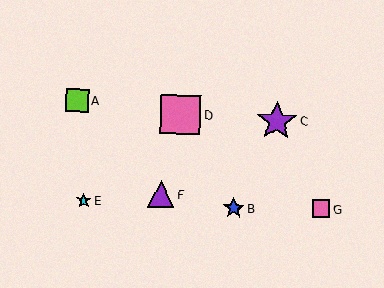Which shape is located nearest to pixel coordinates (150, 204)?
The purple triangle (labeled F) at (161, 194) is nearest to that location.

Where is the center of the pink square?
The center of the pink square is at (321, 209).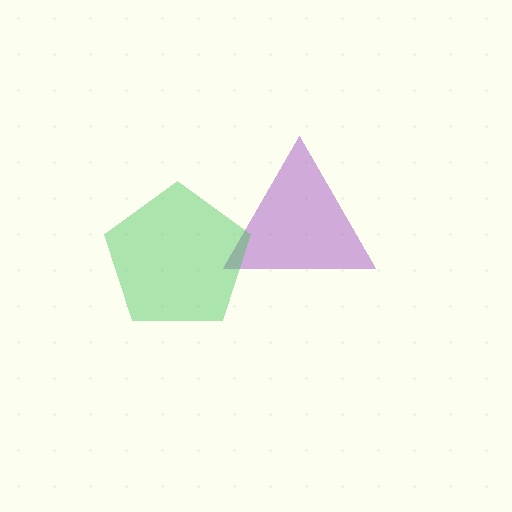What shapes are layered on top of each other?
The layered shapes are: a purple triangle, a green pentagon.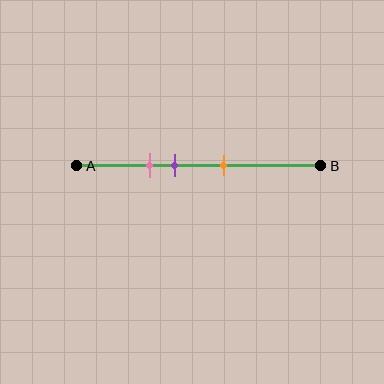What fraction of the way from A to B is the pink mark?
The pink mark is approximately 30% (0.3) of the way from A to B.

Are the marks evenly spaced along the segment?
Yes, the marks are approximately evenly spaced.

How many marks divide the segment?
There are 3 marks dividing the segment.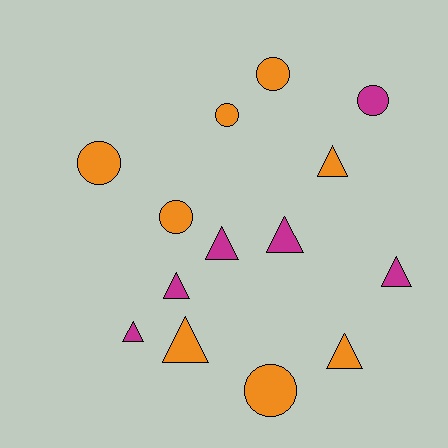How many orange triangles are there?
There are 3 orange triangles.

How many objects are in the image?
There are 14 objects.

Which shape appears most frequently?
Triangle, with 8 objects.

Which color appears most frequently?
Orange, with 8 objects.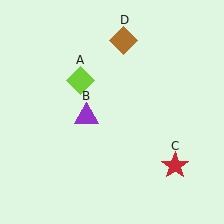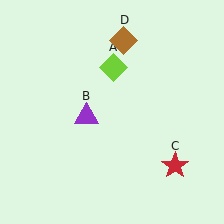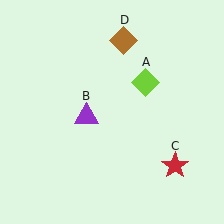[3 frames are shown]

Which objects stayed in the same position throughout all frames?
Purple triangle (object B) and red star (object C) and brown diamond (object D) remained stationary.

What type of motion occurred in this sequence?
The lime diamond (object A) rotated clockwise around the center of the scene.